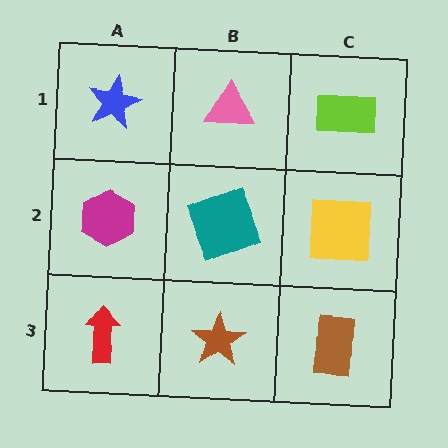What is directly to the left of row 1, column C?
A pink triangle.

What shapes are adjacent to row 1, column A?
A magenta hexagon (row 2, column A), a pink triangle (row 1, column B).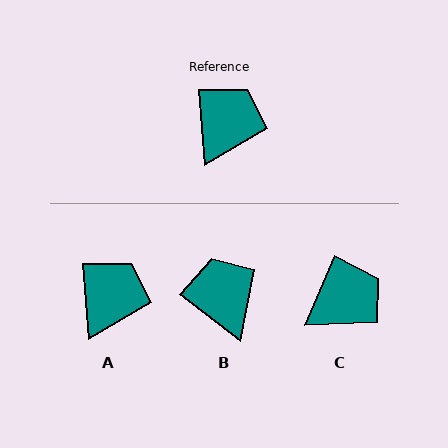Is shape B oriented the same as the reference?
No, it is off by about 48 degrees.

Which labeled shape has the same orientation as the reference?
A.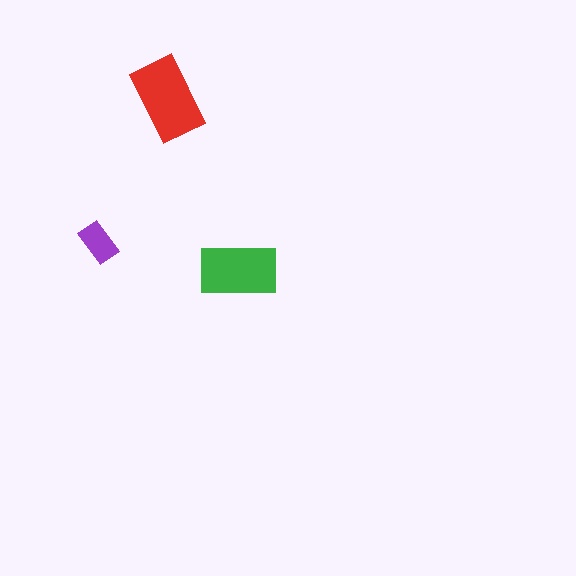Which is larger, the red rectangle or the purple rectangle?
The red one.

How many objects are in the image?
There are 3 objects in the image.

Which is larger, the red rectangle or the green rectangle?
The red one.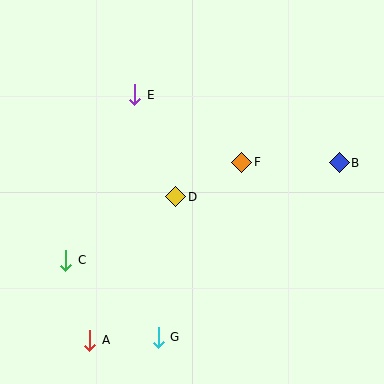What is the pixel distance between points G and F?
The distance between G and F is 194 pixels.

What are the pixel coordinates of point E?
Point E is at (135, 95).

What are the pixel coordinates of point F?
Point F is at (242, 162).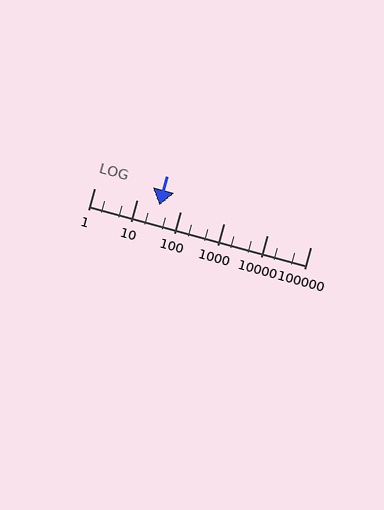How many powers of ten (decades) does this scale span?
The scale spans 5 decades, from 1 to 100000.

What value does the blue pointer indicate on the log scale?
The pointer indicates approximately 32.